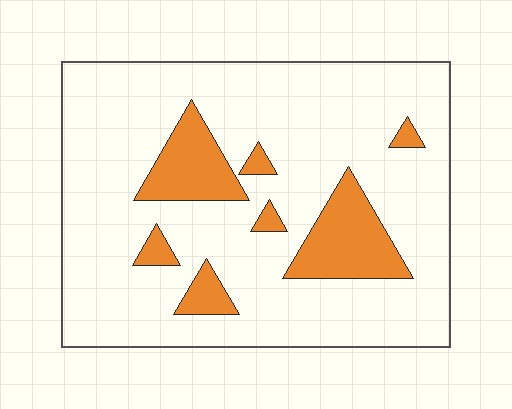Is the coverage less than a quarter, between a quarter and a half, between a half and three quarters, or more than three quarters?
Less than a quarter.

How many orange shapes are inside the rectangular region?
7.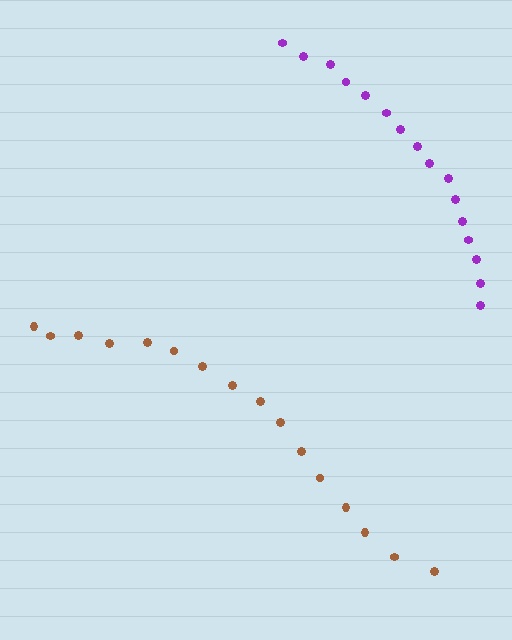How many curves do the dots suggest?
There are 2 distinct paths.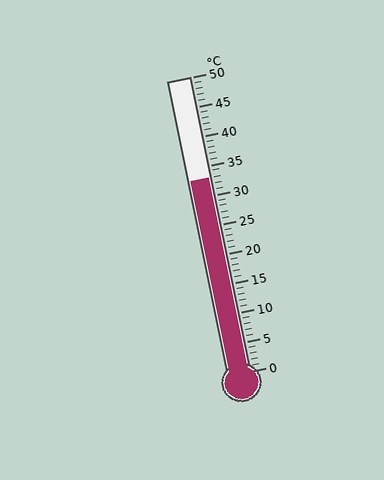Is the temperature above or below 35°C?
The temperature is below 35°C.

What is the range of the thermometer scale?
The thermometer scale ranges from 0°C to 50°C.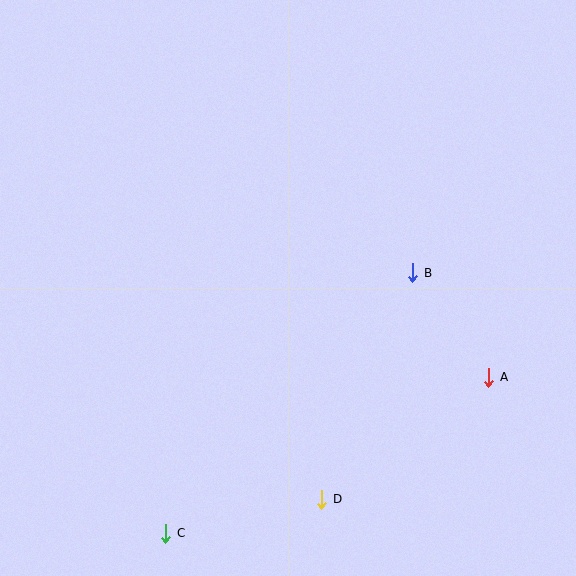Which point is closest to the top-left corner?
Point B is closest to the top-left corner.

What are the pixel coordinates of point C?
Point C is at (166, 533).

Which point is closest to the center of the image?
Point B at (413, 273) is closest to the center.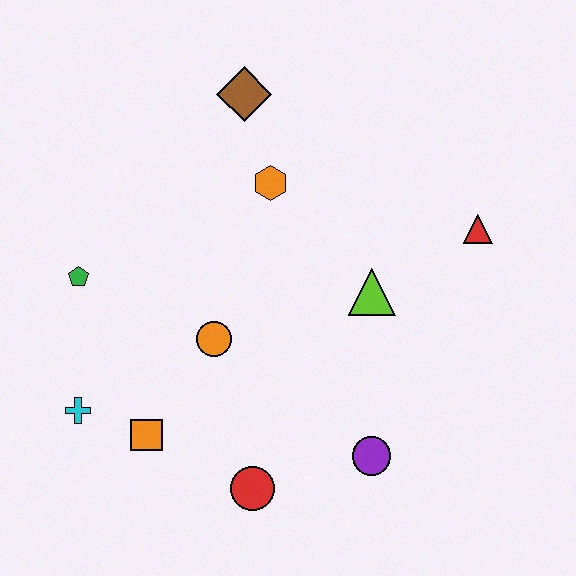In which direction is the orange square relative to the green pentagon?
The orange square is below the green pentagon.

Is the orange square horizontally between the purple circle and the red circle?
No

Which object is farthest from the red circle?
The brown diamond is farthest from the red circle.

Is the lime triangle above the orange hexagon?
No